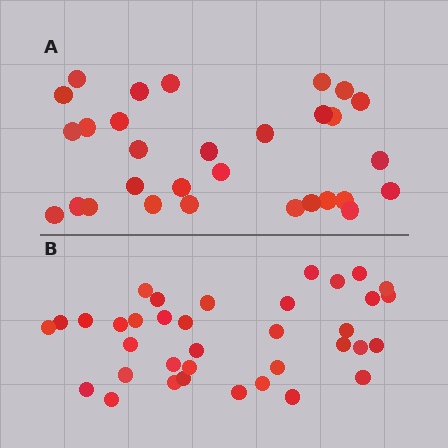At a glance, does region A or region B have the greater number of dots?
Region B (the bottom region) has more dots.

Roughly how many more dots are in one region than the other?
Region B has about 6 more dots than region A.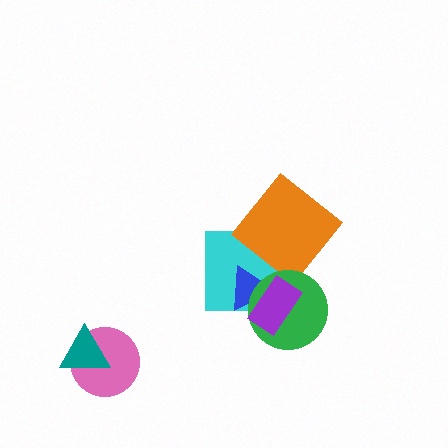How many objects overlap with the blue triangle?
3 objects overlap with the blue triangle.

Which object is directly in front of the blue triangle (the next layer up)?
The green circle is directly in front of the blue triangle.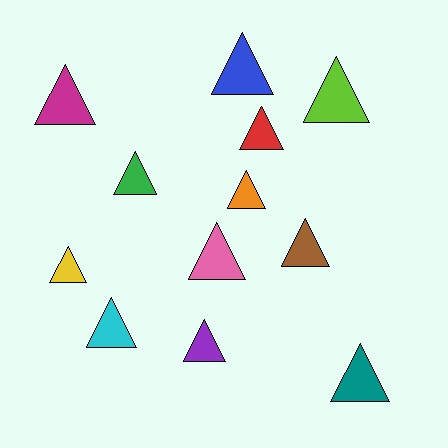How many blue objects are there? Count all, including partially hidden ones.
There is 1 blue object.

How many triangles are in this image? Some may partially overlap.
There are 12 triangles.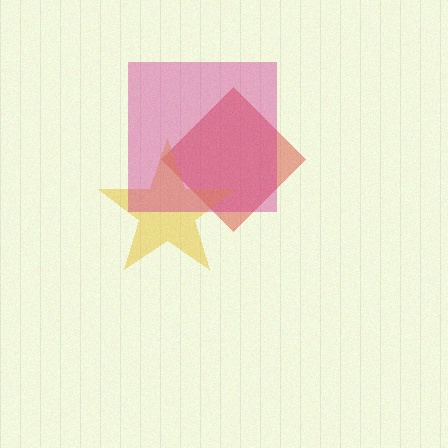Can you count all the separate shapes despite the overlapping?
Yes, there are 3 separate shapes.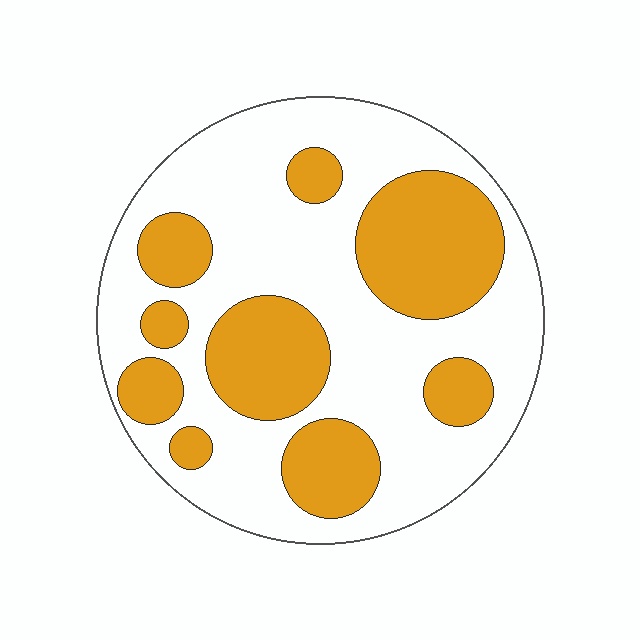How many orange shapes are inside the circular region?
9.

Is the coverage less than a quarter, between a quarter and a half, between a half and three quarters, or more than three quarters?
Between a quarter and a half.